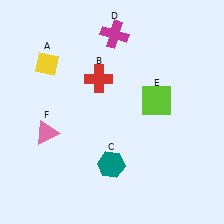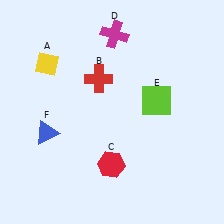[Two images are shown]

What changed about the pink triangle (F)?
In Image 1, F is pink. In Image 2, it changed to blue.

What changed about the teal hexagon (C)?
In Image 1, C is teal. In Image 2, it changed to red.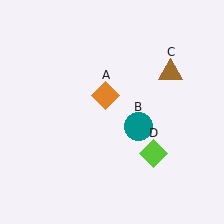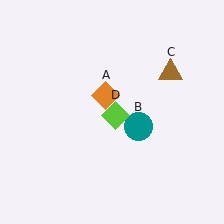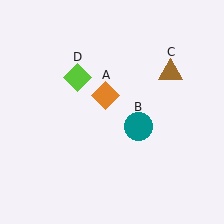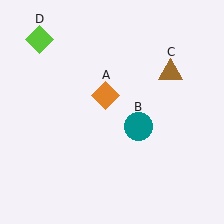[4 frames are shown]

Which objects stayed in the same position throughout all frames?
Orange diamond (object A) and teal circle (object B) and brown triangle (object C) remained stationary.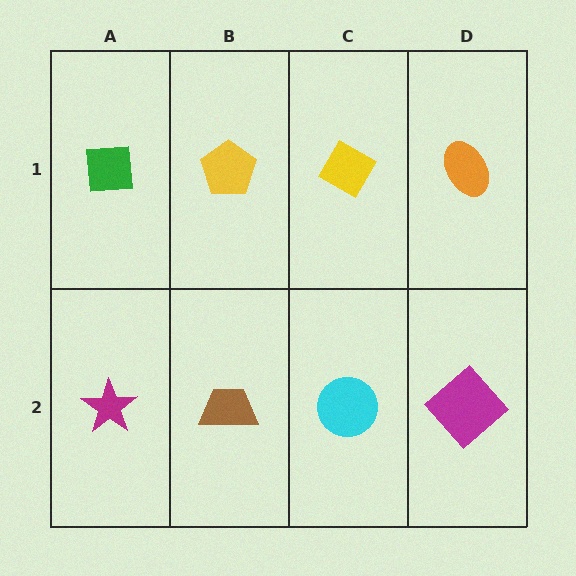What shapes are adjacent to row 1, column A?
A magenta star (row 2, column A), a yellow pentagon (row 1, column B).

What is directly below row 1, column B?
A brown trapezoid.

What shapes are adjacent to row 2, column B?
A yellow pentagon (row 1, column B), a magenta star (row 2, column A), a cyan circle (row 2, column C).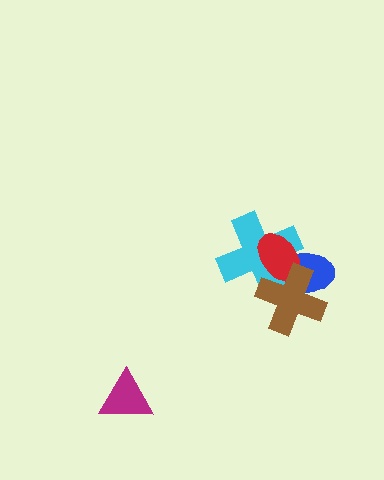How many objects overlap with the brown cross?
3 objects overlap with the brown cross.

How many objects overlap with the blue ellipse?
3 objects overlap with the blue ellipse.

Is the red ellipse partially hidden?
Yes, it is partially covered by another shape.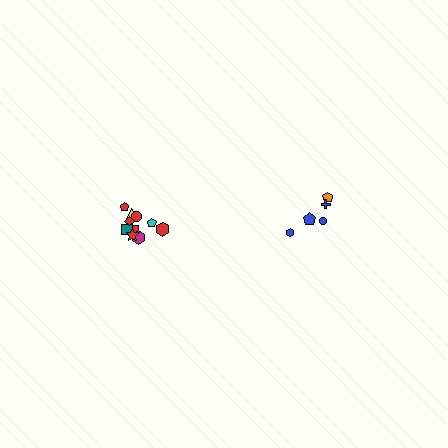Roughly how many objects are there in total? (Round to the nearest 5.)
Roughly 15 objects in total.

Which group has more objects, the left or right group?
The left group.